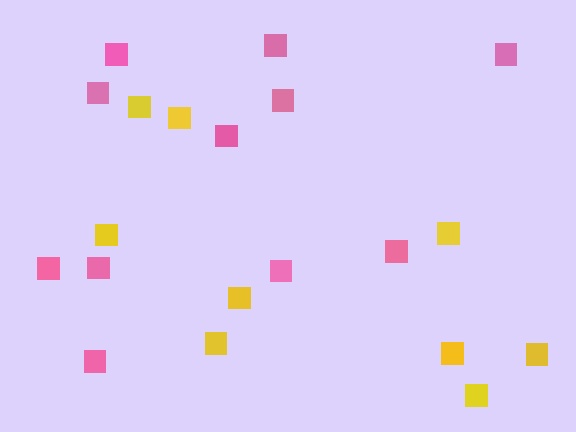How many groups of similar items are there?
There are 2 groups: one group of pink squares (11) and one group of yellow squares (9).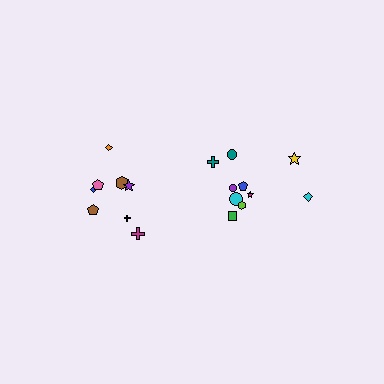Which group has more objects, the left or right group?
The right group.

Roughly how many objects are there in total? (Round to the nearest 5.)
Roughly 20 objects in total.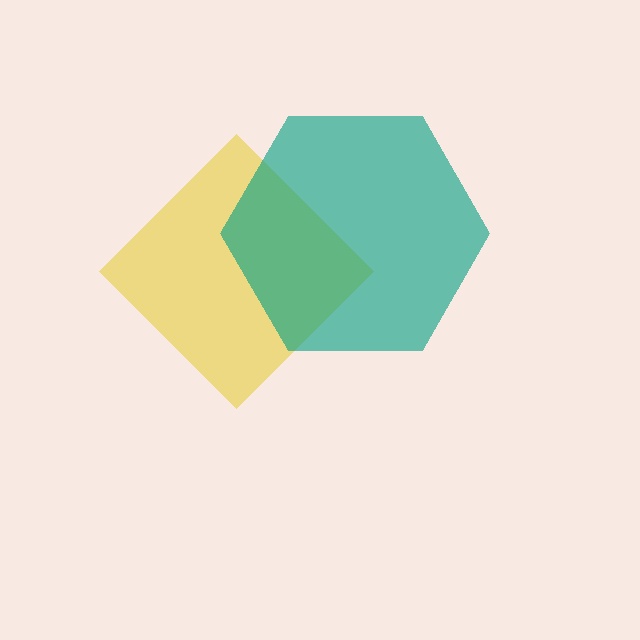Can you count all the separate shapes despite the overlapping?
Yes, there are 2 separate shapes.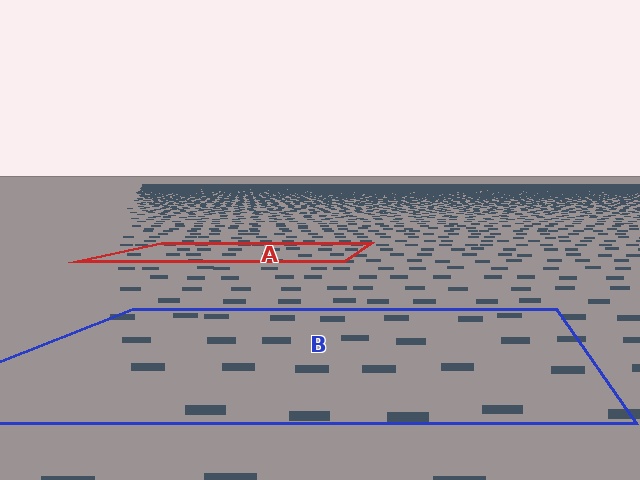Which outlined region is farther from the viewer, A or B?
Region A is farther from the viewer — the texture elements inside it appear smaller and more densely packed.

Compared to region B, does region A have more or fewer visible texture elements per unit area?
Region A has more texture elements per unit area — they are packed more densely because it is farther away.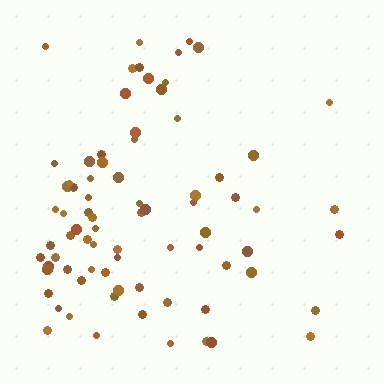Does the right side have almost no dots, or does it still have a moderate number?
Still a moderate number, just noticeably fewer than the left.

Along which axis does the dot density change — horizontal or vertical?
Horizontal.